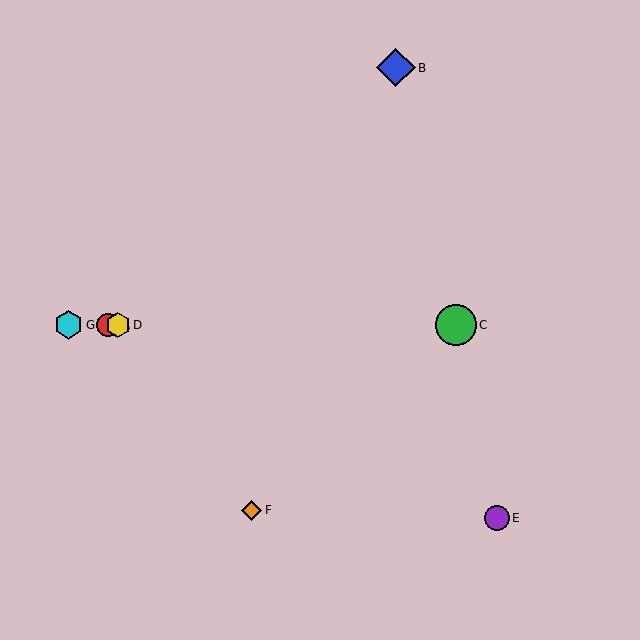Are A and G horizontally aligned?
Yes, both are at y≈325.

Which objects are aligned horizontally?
Objects A, C, D, G are aligned horizontally.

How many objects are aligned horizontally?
4 objects (A, C, D, G) are aligned horizontally.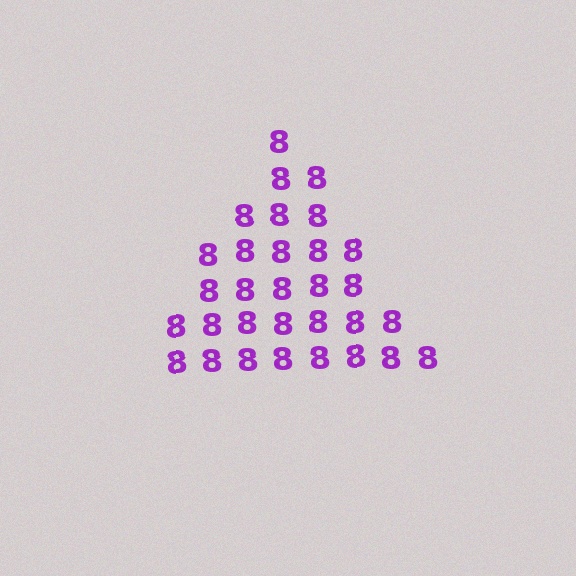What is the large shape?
The large shape is a triangle.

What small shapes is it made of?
It is made of small digit 8's.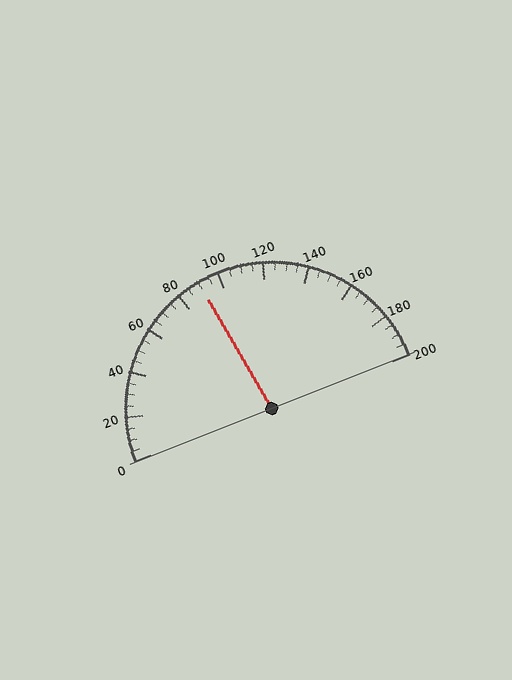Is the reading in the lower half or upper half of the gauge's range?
The reading is in the lower half of the range (0 to 200).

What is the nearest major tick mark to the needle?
The nearest major tick mark is 80.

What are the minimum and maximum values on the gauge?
The gauge ranges from 0 to 200.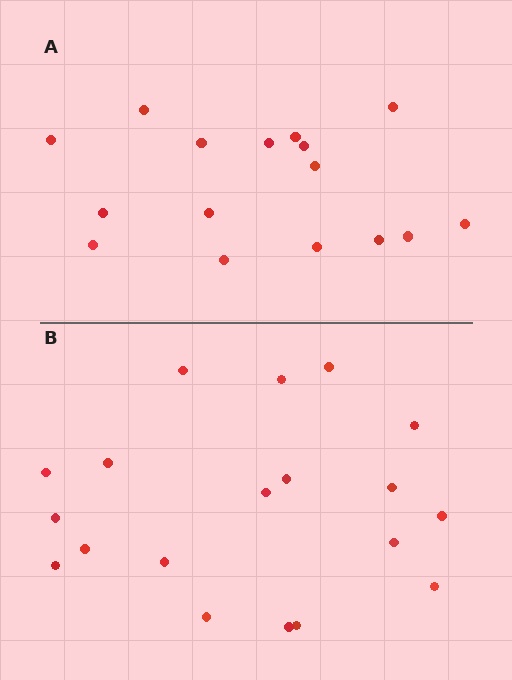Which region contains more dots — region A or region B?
Region B (the bottom region) has more dots.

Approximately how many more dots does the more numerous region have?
Region B has just a few more — roughly 2 or 3 more dots than region A.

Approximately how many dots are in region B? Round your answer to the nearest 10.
About 20 dots. (The exact count is 19, which rounds to 20.)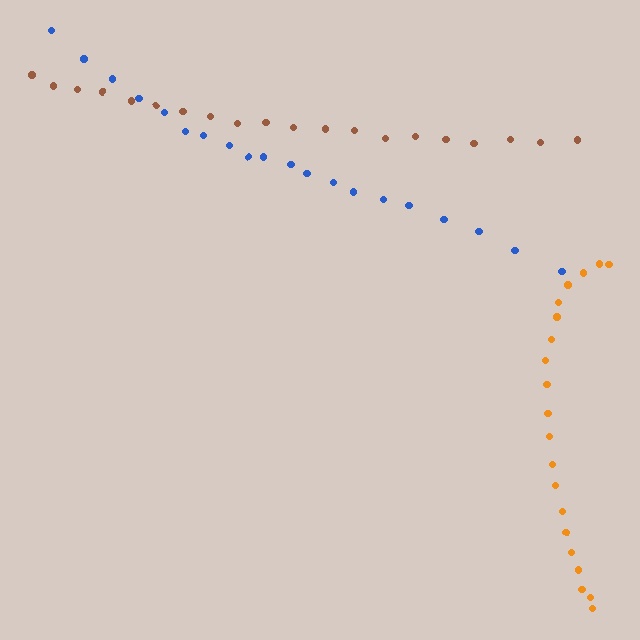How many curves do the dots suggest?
There are 3 distinct paths.